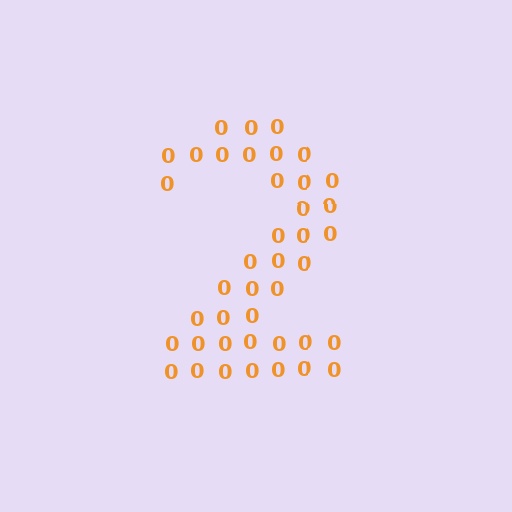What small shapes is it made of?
It is made of small digit 0's.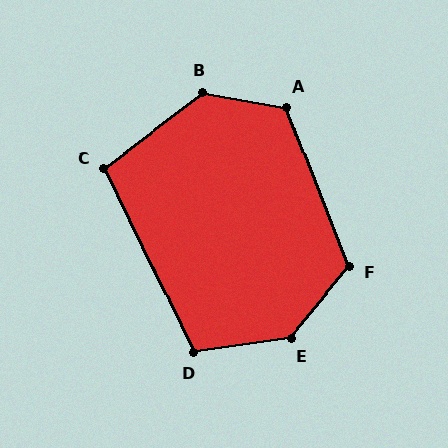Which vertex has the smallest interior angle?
C, at approximately 101 degrees.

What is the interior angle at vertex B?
Approximately 133 degrees (obtuse).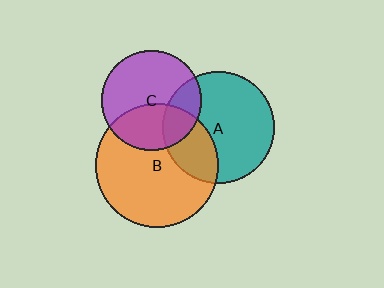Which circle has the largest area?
Circle B (orange).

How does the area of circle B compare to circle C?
Approximately 1.5 times.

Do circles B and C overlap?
Yes.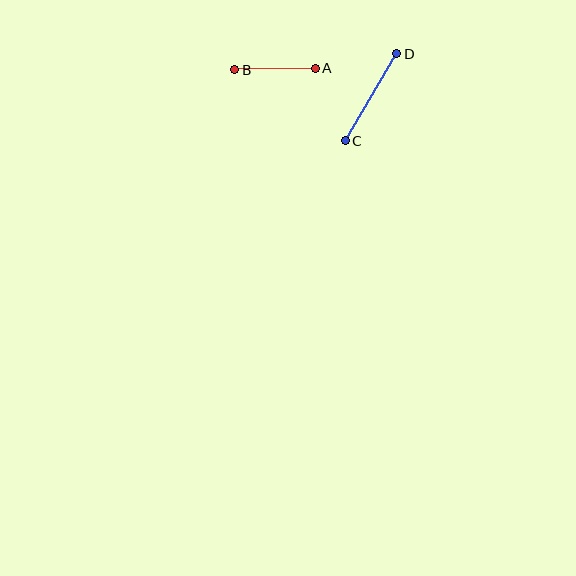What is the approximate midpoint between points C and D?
The midpoint is at approximately (371, 97) pixels.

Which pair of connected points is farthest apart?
Points C and D are farthest apart.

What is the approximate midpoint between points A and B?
The midpoint is at approximately (275, 69) pixels.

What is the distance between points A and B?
The distance is approximately 81 pixels.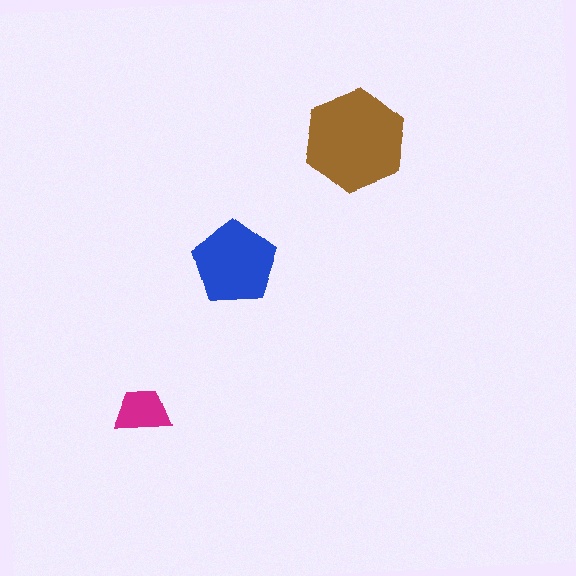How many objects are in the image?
There are 3 objects in the image.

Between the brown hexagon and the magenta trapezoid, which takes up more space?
The brown hexagon.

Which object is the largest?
The brown hexagon.